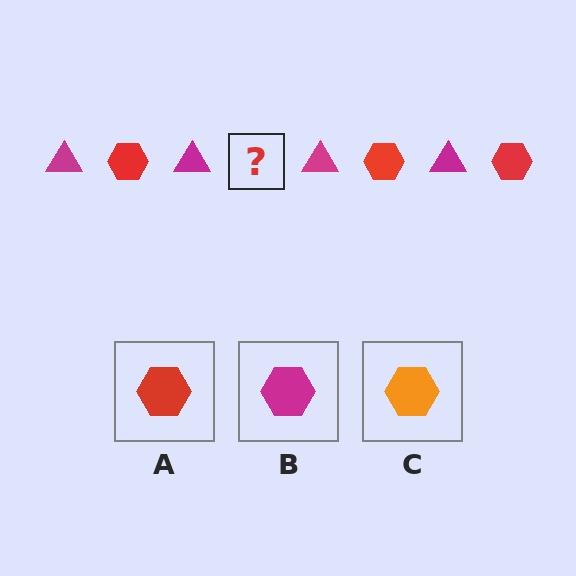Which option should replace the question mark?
Option A.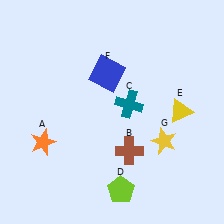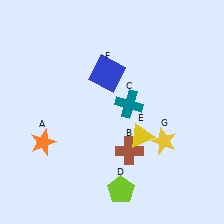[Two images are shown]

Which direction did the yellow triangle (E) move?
The yellow triangle (E) moved left.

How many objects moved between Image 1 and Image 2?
1 object moved between the two images.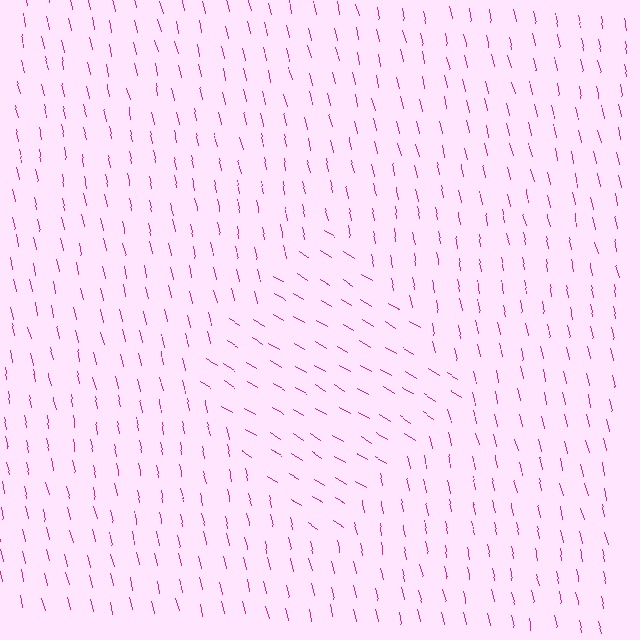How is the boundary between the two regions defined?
The boundary is defined purely by a change in line orientation (approximately 45 degrees difference). All lines are the same color and thickness.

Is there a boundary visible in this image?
Yes, there is a texture boundary formed by a change in line orientation.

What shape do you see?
I see a diamond.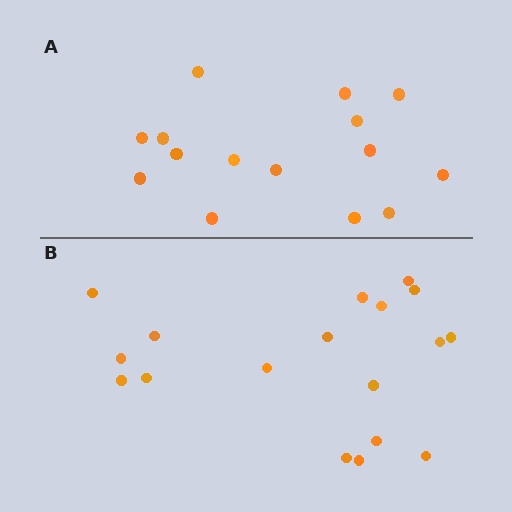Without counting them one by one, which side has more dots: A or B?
Region B (the bottom region) has more dots.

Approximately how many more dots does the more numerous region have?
Region B has just a few more — roughly 2 or 3 more dots than region A.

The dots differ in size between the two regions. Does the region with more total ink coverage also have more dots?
No. Region A has more total ink coverage because its dots are larger, but region B actually contains more individual dots. Total area can be misleading — the number of items is what matters here.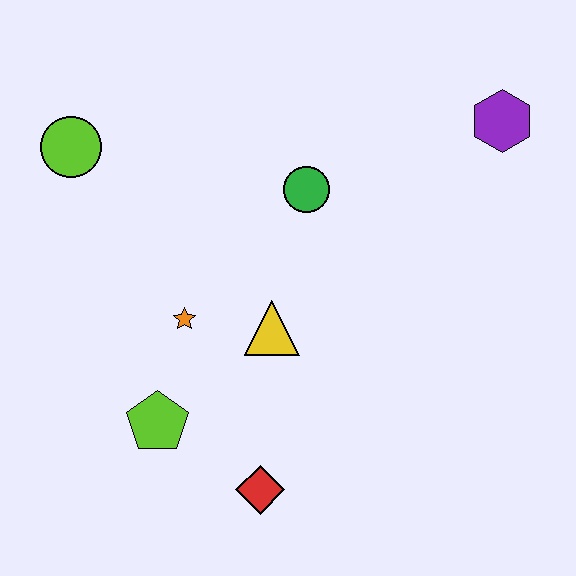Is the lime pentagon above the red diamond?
Yes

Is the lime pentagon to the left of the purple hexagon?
Yes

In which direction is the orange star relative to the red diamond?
The orange star is above the red diamond.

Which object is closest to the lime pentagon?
The orange star is closest to the lime pentagon.